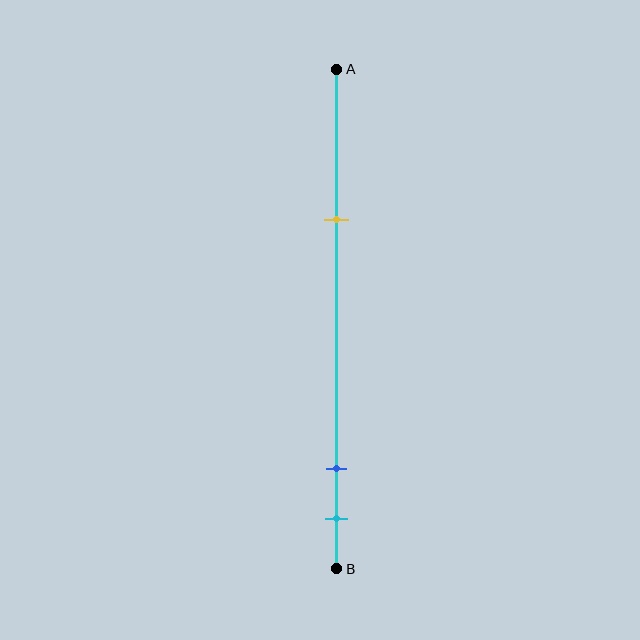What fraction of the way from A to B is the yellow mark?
The yellow mark is approximately 30% (0.3) of the way from A to B.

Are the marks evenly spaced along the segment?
No, the marks are not evenly spaced.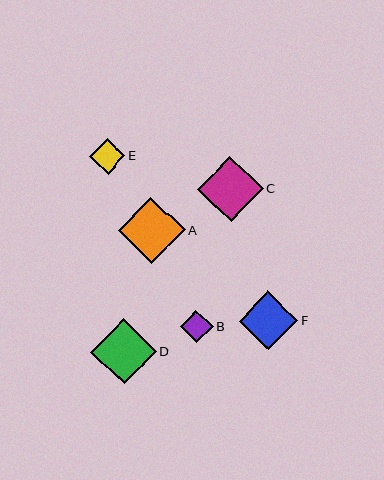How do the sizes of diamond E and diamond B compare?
Diamond E and diamond B are approximately the same size.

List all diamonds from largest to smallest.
From largest to smallest: A, D, C, F, E, B.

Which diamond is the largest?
Diamond A is the largest with a size of approximately 67 pixels.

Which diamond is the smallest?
Diamond B is the smallest with a size of approximately 33 pixels.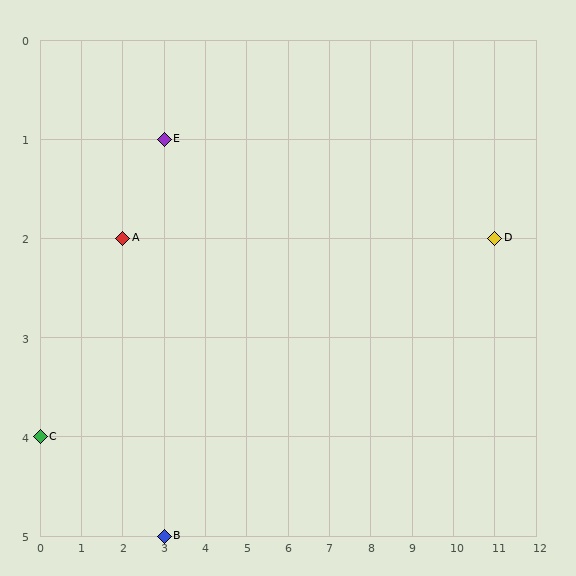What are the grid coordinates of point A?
Point A is at grid coordinates (2, 2).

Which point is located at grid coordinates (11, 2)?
Point D is at (11, 2).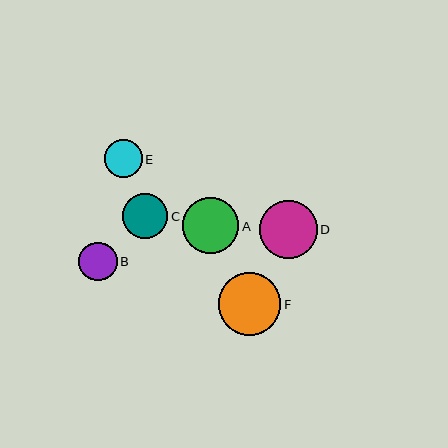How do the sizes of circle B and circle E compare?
Circle B and circle E are approximately the same size.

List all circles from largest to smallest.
From largest to smallest: F, D, A, C, B, E.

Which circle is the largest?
Circle F is the largest with a size of approximately 62 pixels.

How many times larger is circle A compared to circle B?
Circle A is approximately 1.5 times the size of circle B.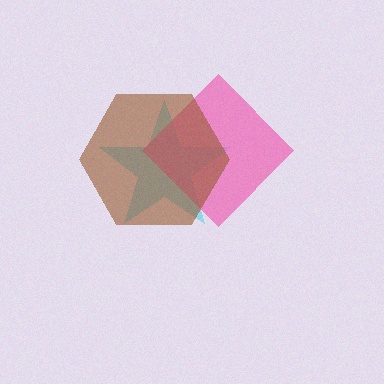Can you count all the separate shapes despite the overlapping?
Yes, there are 3 separate shapes.